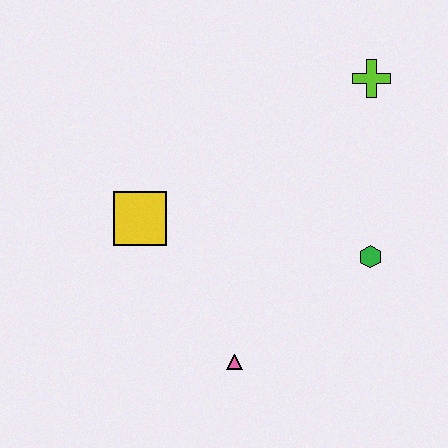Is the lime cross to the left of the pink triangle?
No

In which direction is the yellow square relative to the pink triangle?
The yellow square is above the pink triangle.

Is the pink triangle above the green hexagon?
No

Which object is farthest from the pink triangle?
The lime cross is farthest from the pink triangle.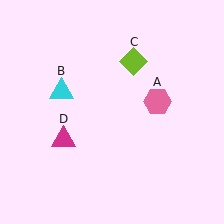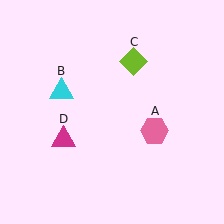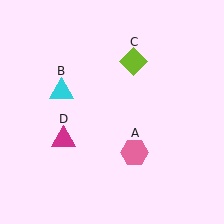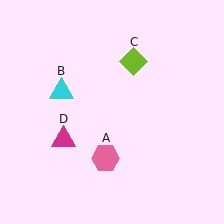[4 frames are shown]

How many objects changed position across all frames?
1 object changed position: pink hexagon (object A).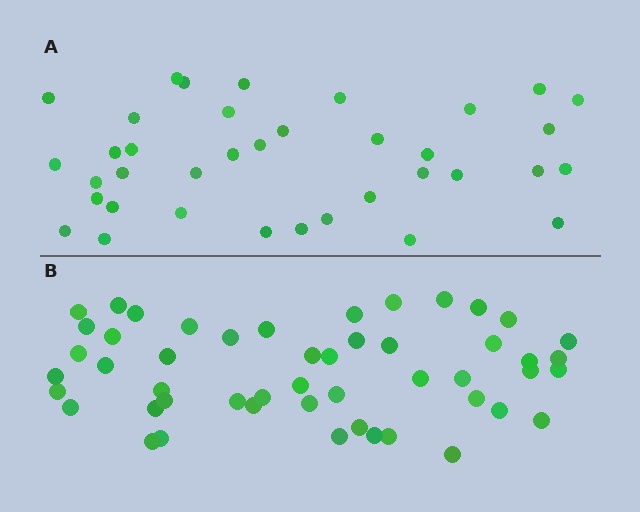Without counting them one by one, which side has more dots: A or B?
Region B (the bottom region) has more dots.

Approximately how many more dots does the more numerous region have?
Region B has approximately 15 more dots than region A.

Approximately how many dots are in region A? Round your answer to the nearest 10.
About 40 dots. (The exact count is 37, which rounds to 40.)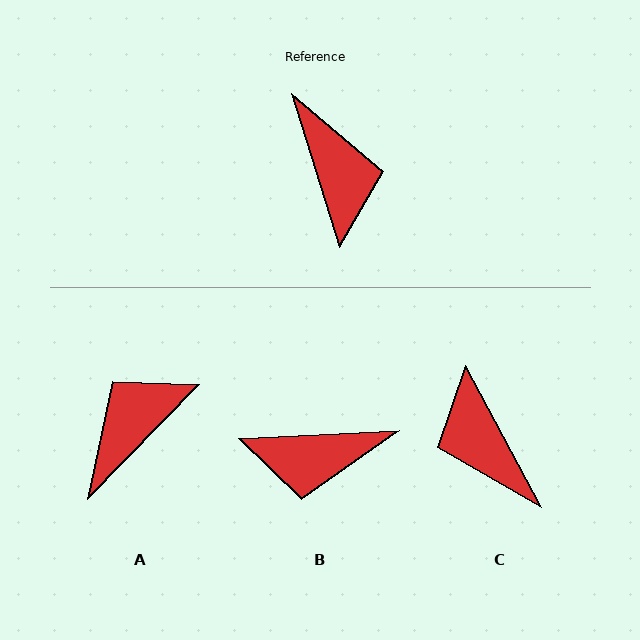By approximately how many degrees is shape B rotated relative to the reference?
Approximately 104 degrees clockwise.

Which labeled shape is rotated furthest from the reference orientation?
C, about 169 degrees away.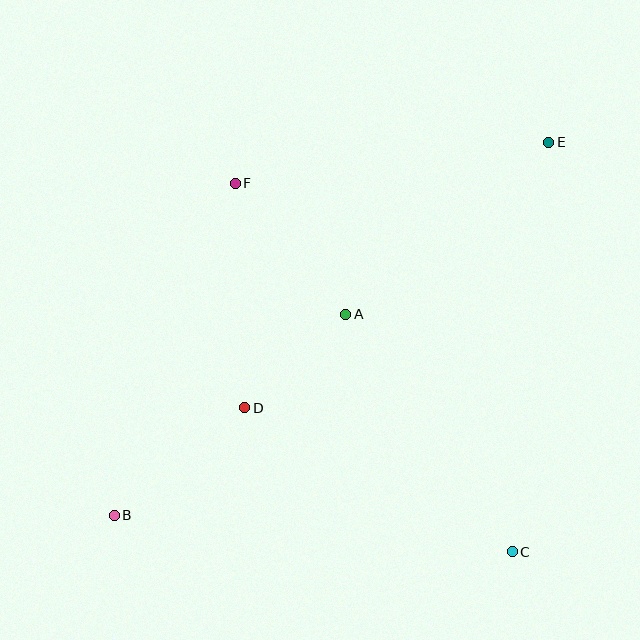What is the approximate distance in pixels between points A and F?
The distance between A and F is approximately 171 pixels.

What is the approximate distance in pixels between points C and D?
The distance between C and D is approximately 305 pixels.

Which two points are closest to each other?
Points A and D are closest to each other.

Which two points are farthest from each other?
Points B and E are farthest from each other.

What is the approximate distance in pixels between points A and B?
The distance between A and B is approximately 307 pixels.